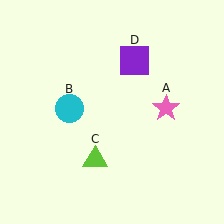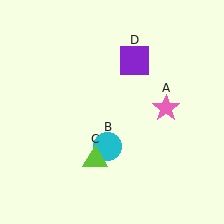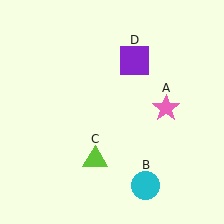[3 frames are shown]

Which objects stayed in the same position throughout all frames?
Pink star (object A) and lime triangle (object C) and purple square (object D) remained stationary.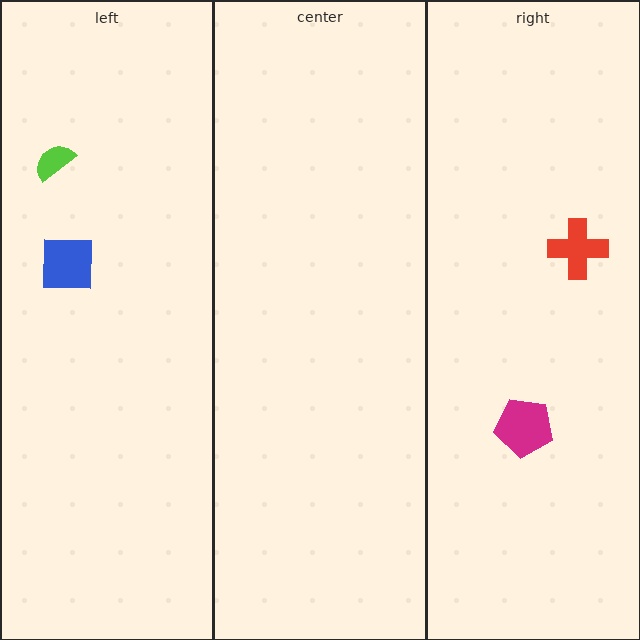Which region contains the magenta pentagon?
The right region.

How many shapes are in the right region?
2.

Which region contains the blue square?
The left region.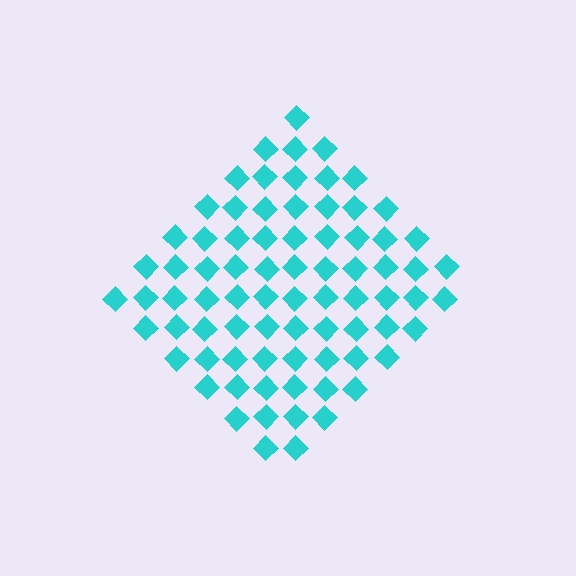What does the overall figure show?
The overall figure shows a diamond.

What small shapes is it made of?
It is made of small diamonds.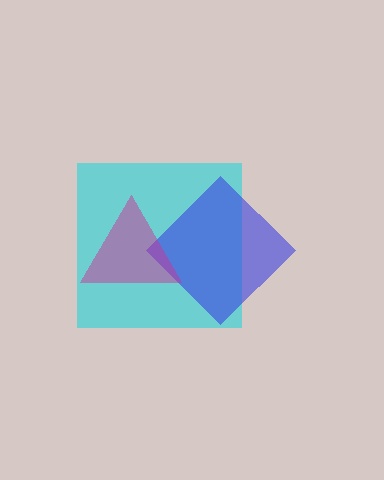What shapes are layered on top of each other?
The layered shapes are: a cyan square, a blue diamond, a magenta triangle.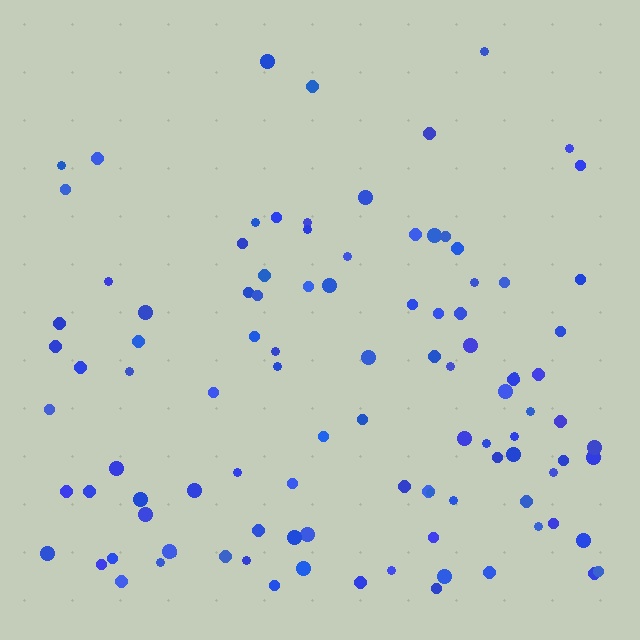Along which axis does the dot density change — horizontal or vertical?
Vertical.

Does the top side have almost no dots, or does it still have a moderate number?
Still a moderate number, just noticeably fewer than the bottom.